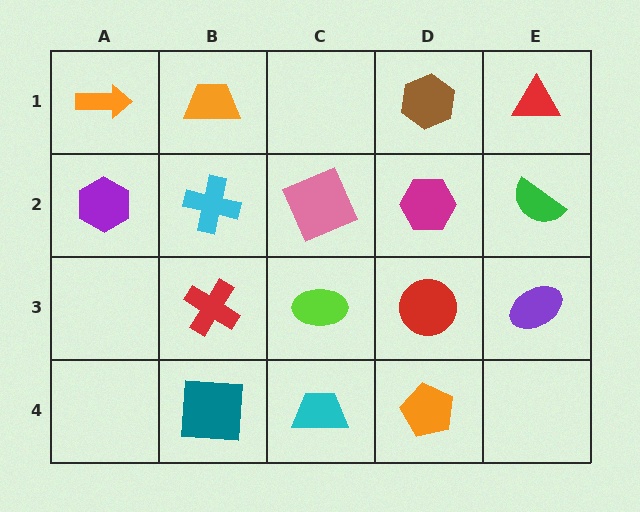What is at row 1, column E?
A red triangle.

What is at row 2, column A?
A purple hexagon.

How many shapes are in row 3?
4 shapes.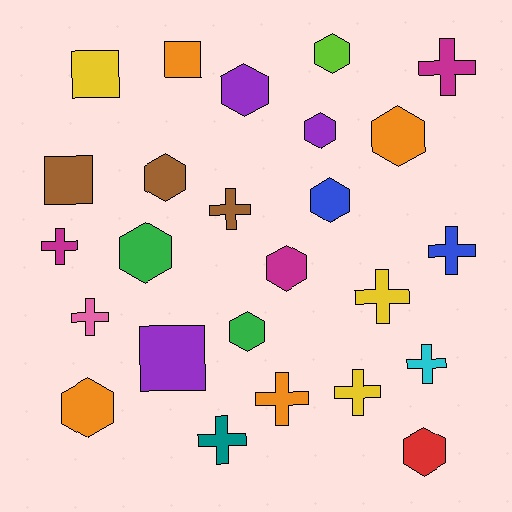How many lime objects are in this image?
There is 1 lime object.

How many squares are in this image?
There are 4 squares.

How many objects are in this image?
There are 25 objects.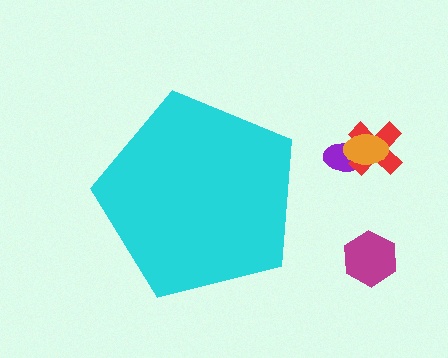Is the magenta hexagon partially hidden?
No, the magenta hexagon is fully visible.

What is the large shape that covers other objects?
A cyan pentagon.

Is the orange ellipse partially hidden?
No, the orange ellipse is fully visible.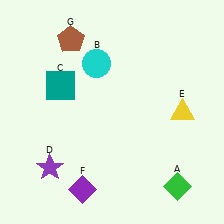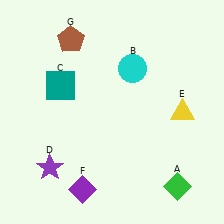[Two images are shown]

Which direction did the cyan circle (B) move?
The cyan circle (B) moved right.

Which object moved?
The cyan circle (B) moved right.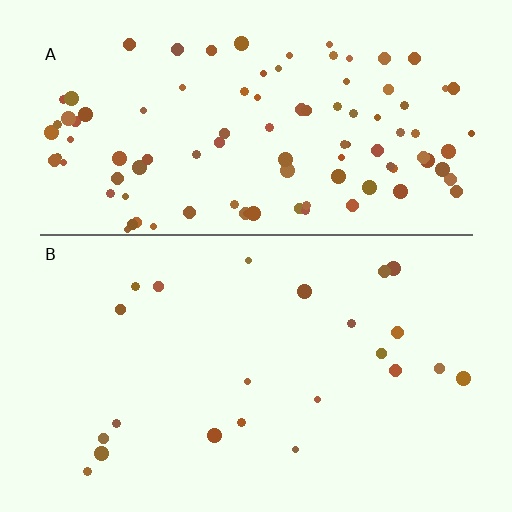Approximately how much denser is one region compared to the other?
Approximately 4.4× — region A over region B.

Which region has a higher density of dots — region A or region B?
A (the top).